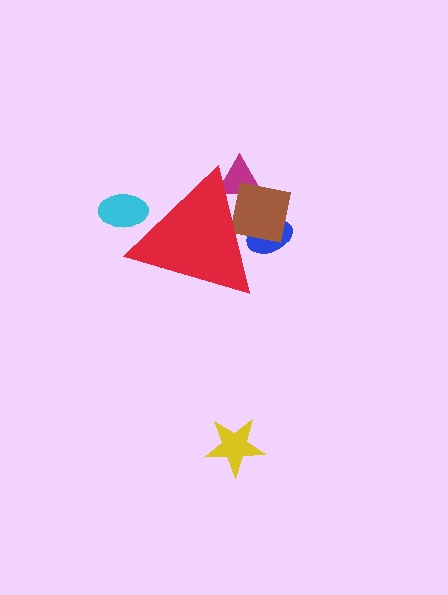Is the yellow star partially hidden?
No, the yellow star is fully visible.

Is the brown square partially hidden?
Yes, the brown square is partially hidden behind the red triangle.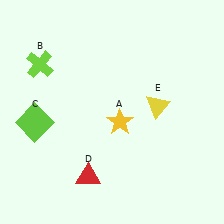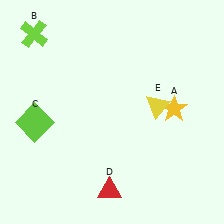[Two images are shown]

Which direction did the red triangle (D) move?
The red triangle (D) moved right.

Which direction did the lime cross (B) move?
The lime cross (B) moved up.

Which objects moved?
The objects that moved are: the yellow star (A), the lime cross (B), the red triangle (D).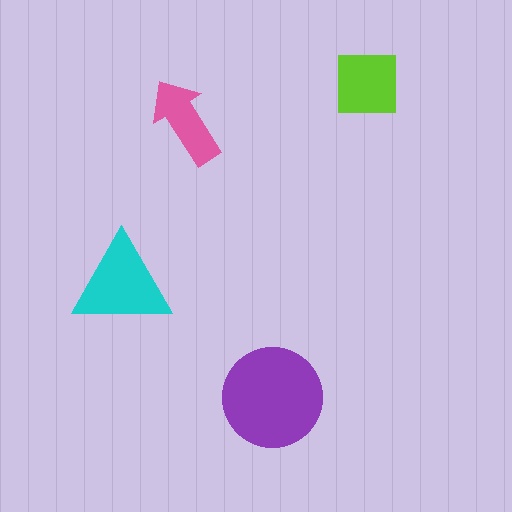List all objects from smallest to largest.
The pink arrow, the lime square, the cyan triangle, the purple circle.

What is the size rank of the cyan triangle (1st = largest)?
2nd.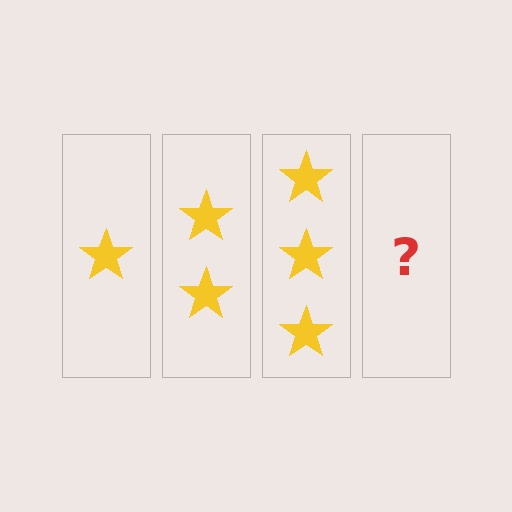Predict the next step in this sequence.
The next step is 4 stars.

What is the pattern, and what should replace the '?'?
The pattern is that each step adds one more star. The '?' should be 4 stars.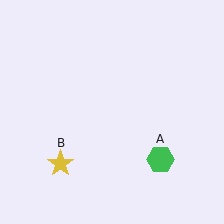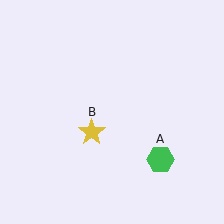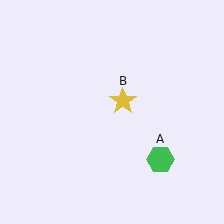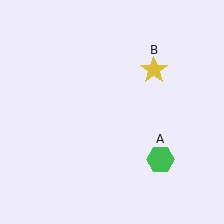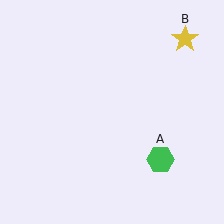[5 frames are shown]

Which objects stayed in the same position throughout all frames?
Green hexagon (object A) remained stationary.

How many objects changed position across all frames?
1 object changed position: yellow star (object B).